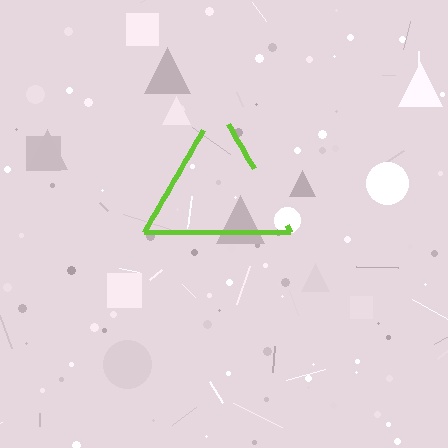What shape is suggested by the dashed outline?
The dashed outline suggests a triangle.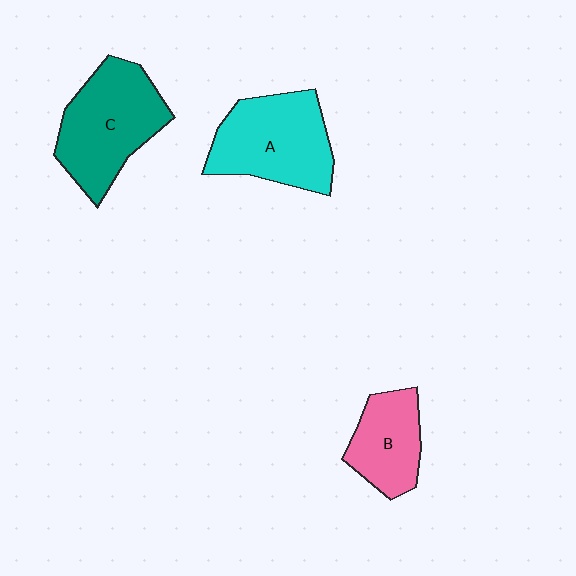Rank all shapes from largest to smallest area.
From largest to smallest: C (teal), A (cyan), B (pink).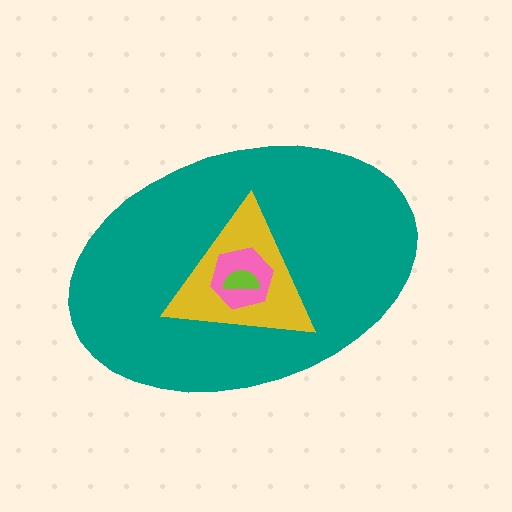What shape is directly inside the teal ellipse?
The yellow triangle.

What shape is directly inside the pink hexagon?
The lime semicircle.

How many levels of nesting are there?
4.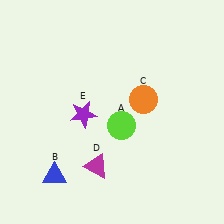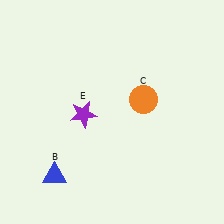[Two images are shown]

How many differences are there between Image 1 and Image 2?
There are 2 differences between the two images.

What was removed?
The lime circle (A), the magenta triangle (D) were removed in Image 2.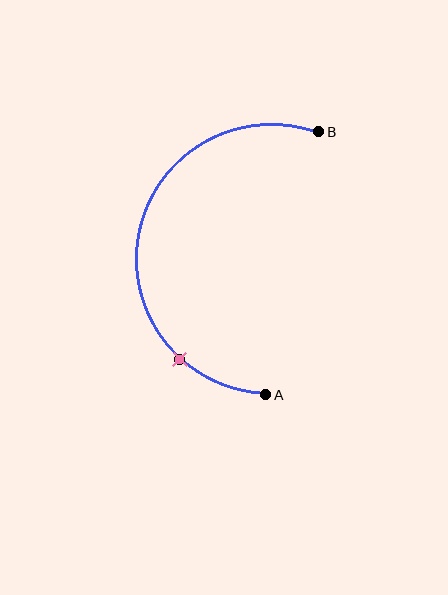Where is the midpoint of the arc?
The arc midpoint is the point on the curve farthest from the straight line joining A and B. It sits to the left of that line.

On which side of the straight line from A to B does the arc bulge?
The arc bulges to the left of the straight line connecting A and B.